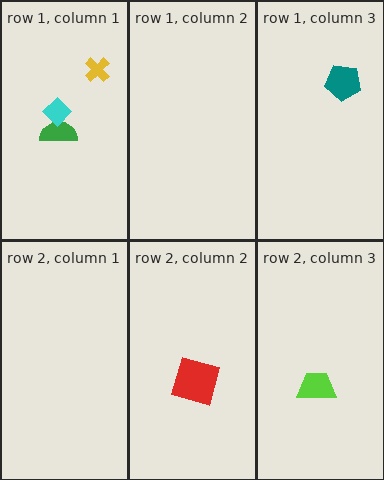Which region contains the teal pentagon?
The row 1, column 3 region.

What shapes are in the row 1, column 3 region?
The teal pentagon.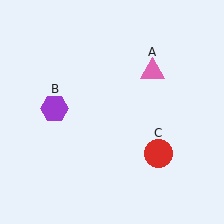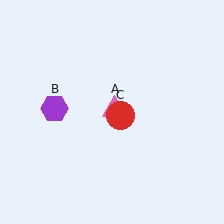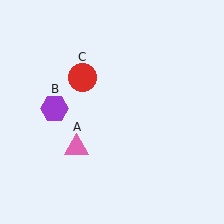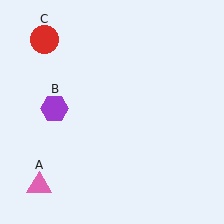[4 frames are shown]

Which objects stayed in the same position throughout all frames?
Purple hexagon (object B) remained stationary.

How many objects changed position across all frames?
2 objects changed position: pink triangle (object A), red circle (object C).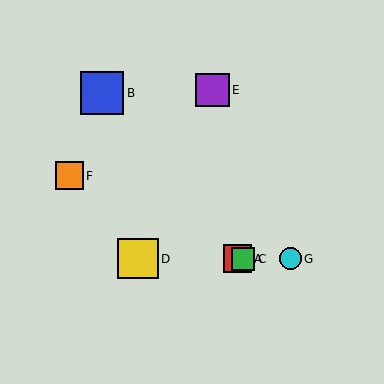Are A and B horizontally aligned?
No, A is at y≈259 and B is at y≈93.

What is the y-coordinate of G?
Object G is at y≈259.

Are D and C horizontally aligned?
Yes, both are at y≈259.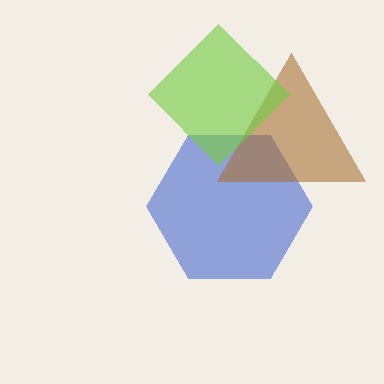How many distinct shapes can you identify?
There are 3 distinct shapes: a blue hexagon, a brown triangle, a lime diamond.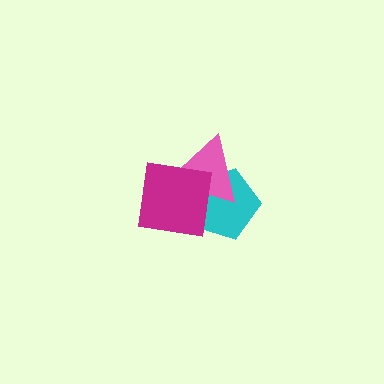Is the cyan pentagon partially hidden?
Yes, it is partially covered by another shape.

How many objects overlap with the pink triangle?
2 objects overlap with the pink triangle.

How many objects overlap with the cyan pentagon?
2 objects overlap with the cyan pentagon.